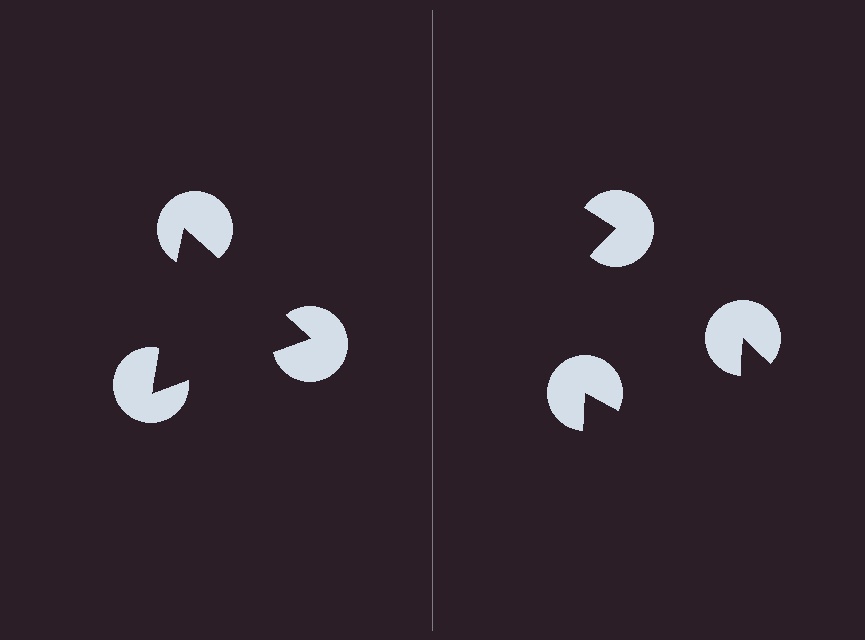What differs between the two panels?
The pac-man discs are positioned identically on both sides; only the wedge orientations differ. On the left they align to a triangle; on the right they are misaligned.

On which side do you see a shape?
An illusory triangle appears on the left side. On the right side the wedge cuts are rotated, so no coherent shape forms.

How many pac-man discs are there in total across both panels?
6 — 3 on each side.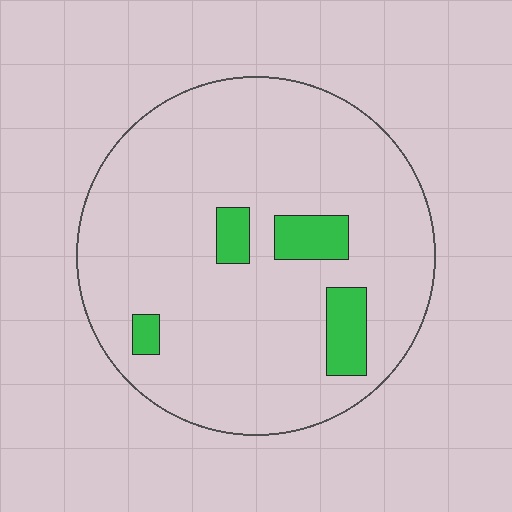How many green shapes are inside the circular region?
4.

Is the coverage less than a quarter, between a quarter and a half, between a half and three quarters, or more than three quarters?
Less than a quarter.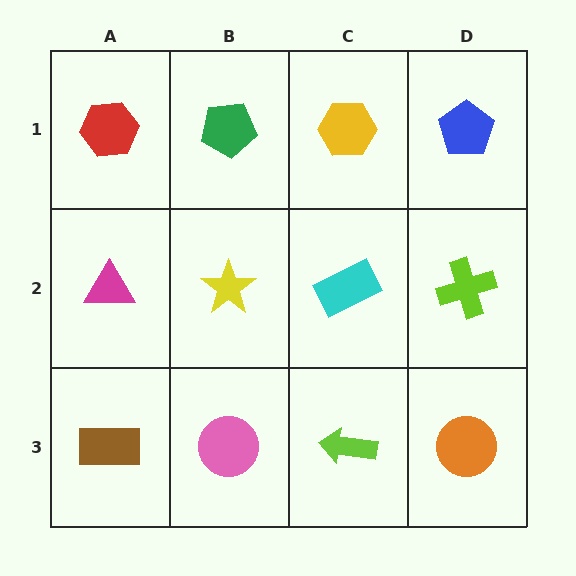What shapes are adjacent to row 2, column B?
A green pentagon (row 1, column B), a pink circle (row 3, column B), a magenta triangle (row 2, column A), a cyan rectangle (row 2, column C).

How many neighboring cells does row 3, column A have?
2.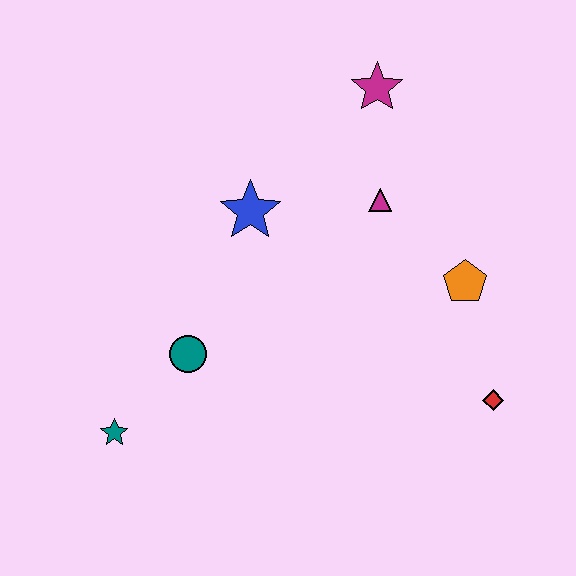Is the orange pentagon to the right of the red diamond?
No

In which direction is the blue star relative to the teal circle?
The blue star is above the teal circle.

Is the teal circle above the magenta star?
No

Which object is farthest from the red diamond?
The teal star is farthest from the red diamond.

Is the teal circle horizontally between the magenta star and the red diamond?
No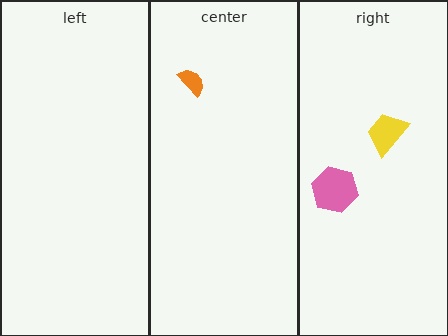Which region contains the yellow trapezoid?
The right region.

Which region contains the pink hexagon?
The right region.